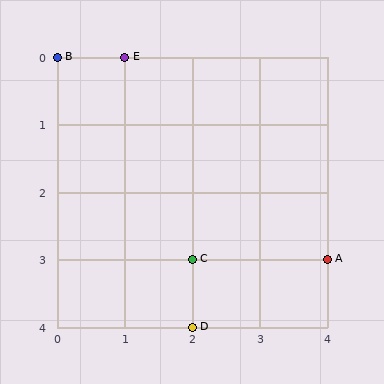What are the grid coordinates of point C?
Point C is at grid coordinates (2, 3).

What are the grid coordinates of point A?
Point A is at grid coordinates (4, 3).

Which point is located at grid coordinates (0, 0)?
Point B is at (0, 0).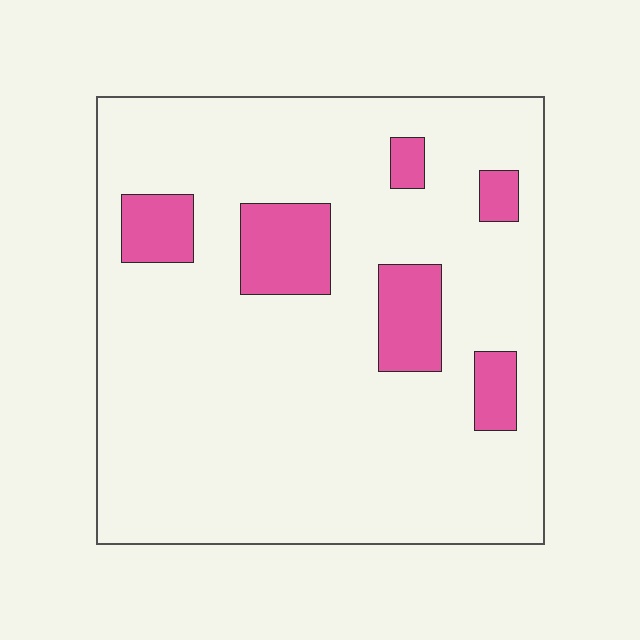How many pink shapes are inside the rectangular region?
6.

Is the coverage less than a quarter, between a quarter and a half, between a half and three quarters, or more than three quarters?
Less than a quarter.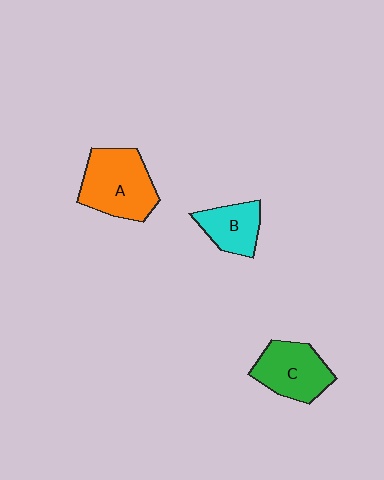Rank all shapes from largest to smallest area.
From largest to smallest: A (orange), C (green), B (cyan).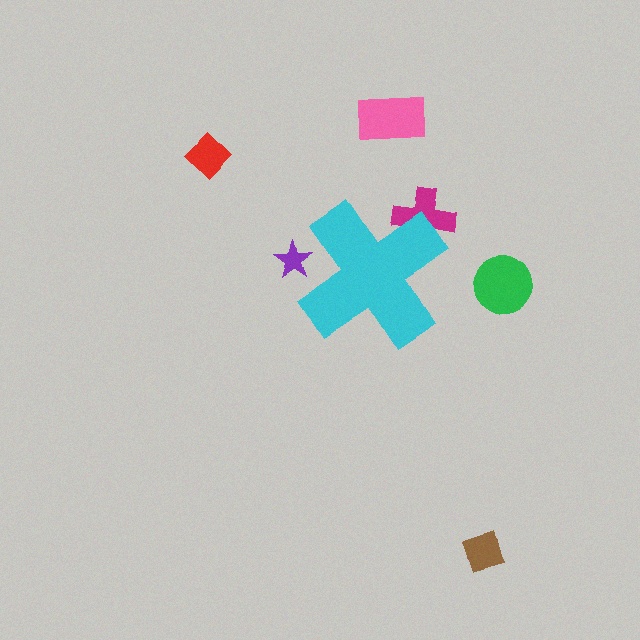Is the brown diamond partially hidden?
No, the brown diamond is fully visible.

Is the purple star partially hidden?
Yes, the purple star is partially hidden behind the cyan cross.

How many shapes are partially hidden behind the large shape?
2 shapes are partially hidden.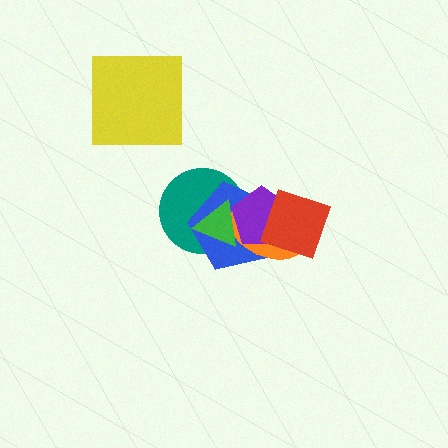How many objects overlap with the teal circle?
4 objects overlap with the teal circle.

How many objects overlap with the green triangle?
4 objects overlap with the green triangle.